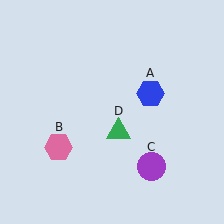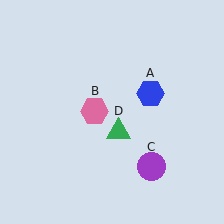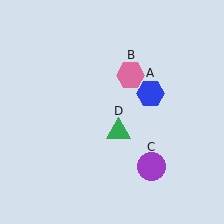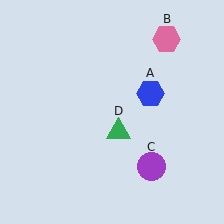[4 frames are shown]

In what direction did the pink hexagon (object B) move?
The pink hexagon (object B) moved up and to the right.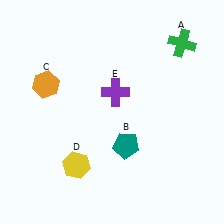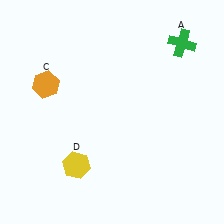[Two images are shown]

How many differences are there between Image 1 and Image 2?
There are 2 differences between the two images.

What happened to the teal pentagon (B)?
The teal pentagon (B) was removed in Image 2. It was in the bottom-right area of Image 1.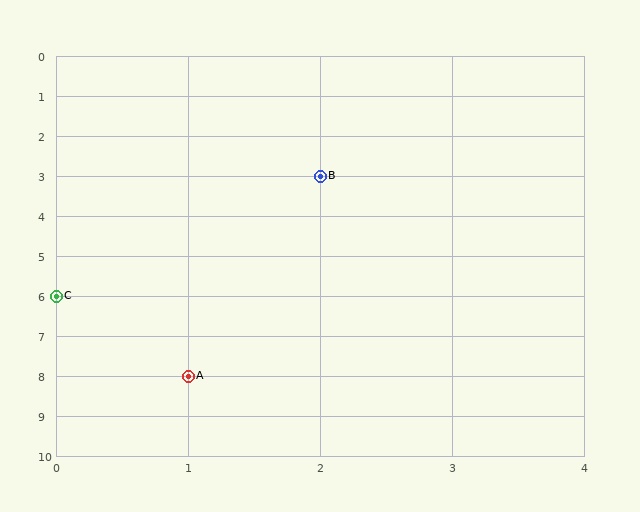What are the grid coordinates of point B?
Point B is at grid coordinates (2, 3).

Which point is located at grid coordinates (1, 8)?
Point A is at (1, 8).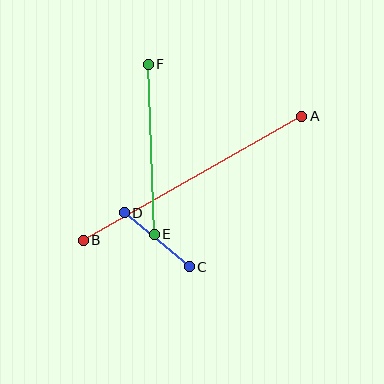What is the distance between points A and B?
The distance is approximately 251 pixels.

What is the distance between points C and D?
The distance is approximately 84 pixels.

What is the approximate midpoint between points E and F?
The midpoint is at approximately (151, 149) pixels.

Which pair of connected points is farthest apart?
Points A and B are farthest apart.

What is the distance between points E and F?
The distance is approximately 170 pixels.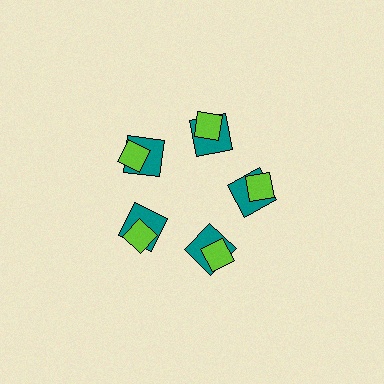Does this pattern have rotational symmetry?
Yes, this pattern has 5-fold rotational symmetry. It looks the same after rotating 72 degrees around the center.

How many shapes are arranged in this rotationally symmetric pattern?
There are 10 shapes, arranged in 5 groups of 2.